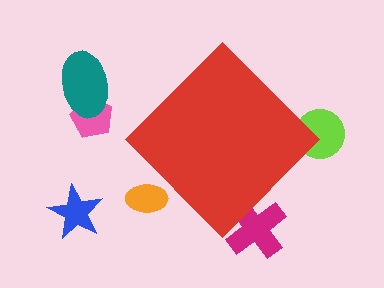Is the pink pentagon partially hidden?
No, the pink pentagon is fully visible.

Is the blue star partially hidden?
No, the blue star is fully visible.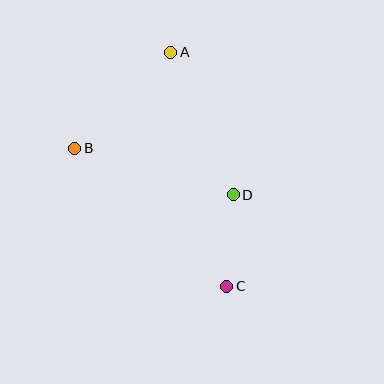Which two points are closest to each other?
Points C and D are closest to each other.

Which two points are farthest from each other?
Points A and C are farthest from each other.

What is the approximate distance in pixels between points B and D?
The distance between B and D is approximately 165 pixels.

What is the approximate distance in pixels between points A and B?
The distance between A and B is approximately 136 pixels.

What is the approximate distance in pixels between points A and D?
The distance between A and D is approximately 156 pixels.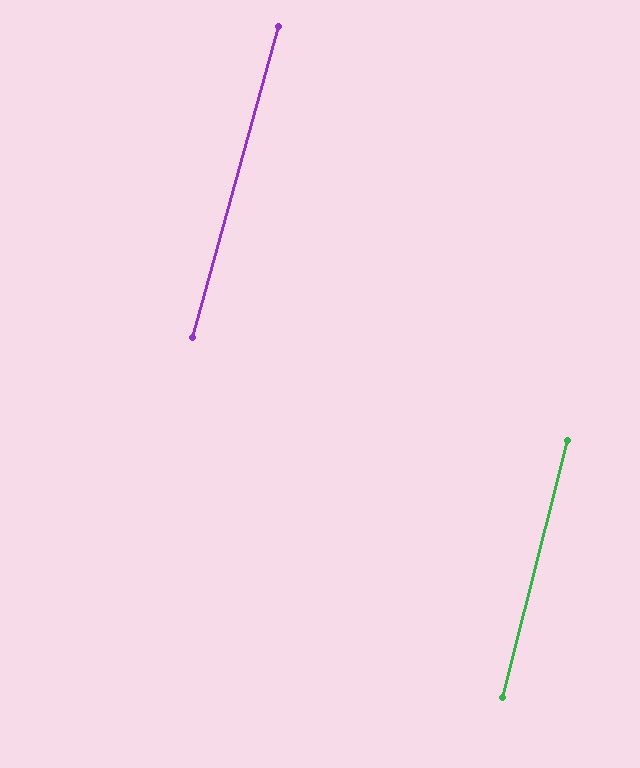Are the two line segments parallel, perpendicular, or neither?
Parallel — their directions differ by only 1.4°.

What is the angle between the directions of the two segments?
Approximately 1 degree.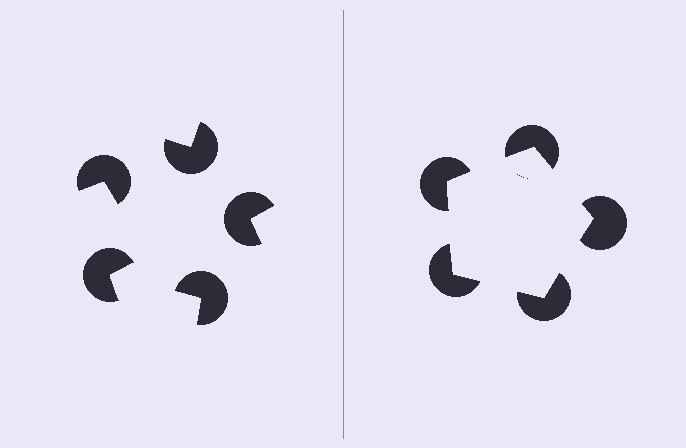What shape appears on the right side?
An illusory pentagon.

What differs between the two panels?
The pac-man discs are positioned identically on both sides; only the wedge orientations differ. On the right they align to a pentagon; on the left they are misaligned.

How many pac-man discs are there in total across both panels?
10 — 5 on each side.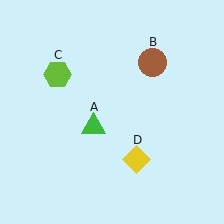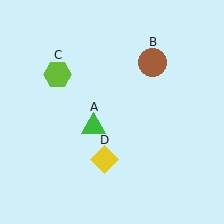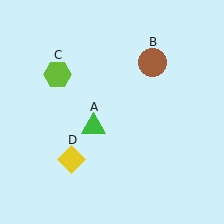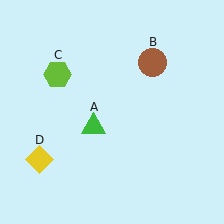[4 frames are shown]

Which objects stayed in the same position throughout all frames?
Green triangle (object A) and brown circle (object B) and lime hexagon (object C) remained stationary.